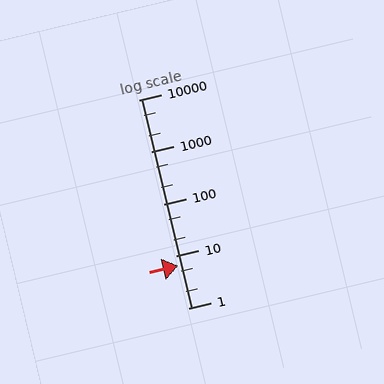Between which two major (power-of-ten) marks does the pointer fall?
The pointer is between 1 and 10.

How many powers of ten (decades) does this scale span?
The scale spans 4 decades, from 1 to 10000.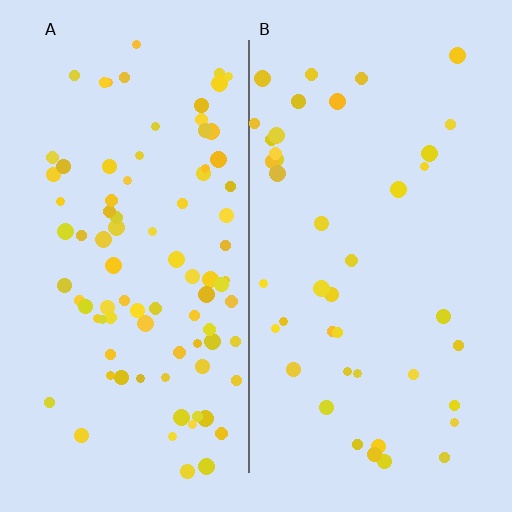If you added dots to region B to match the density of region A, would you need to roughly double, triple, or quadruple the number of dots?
Approximately double.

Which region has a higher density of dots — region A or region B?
A (the left).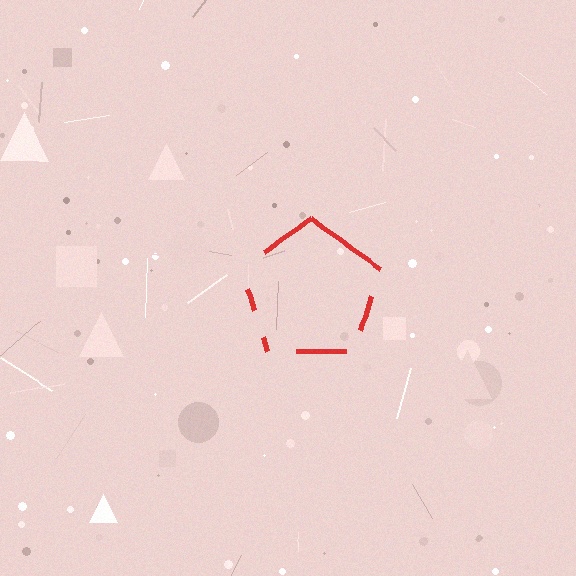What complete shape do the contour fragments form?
The contour fragments form a pentagon.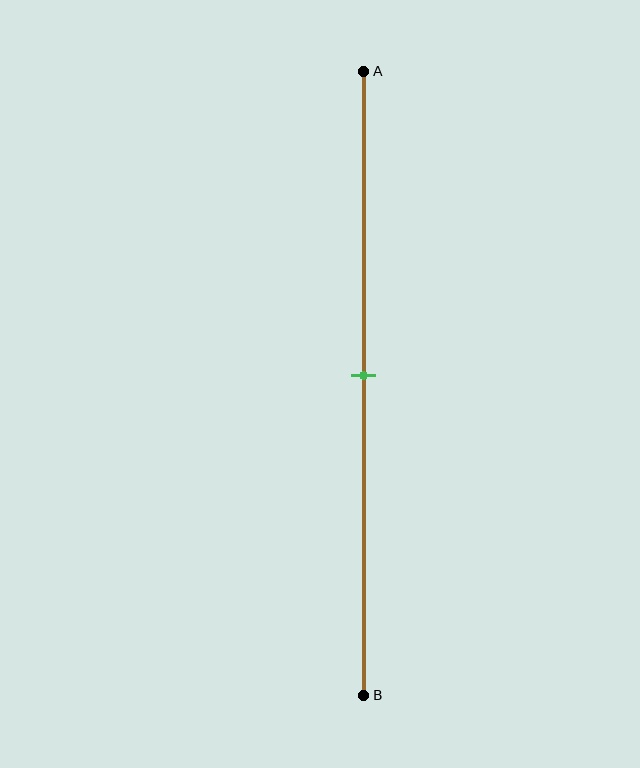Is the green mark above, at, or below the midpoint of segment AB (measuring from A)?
The green mark is approximately at the midpoint of segment AB.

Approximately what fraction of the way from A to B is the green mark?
The green mark is approximately 50% of the way from A to B.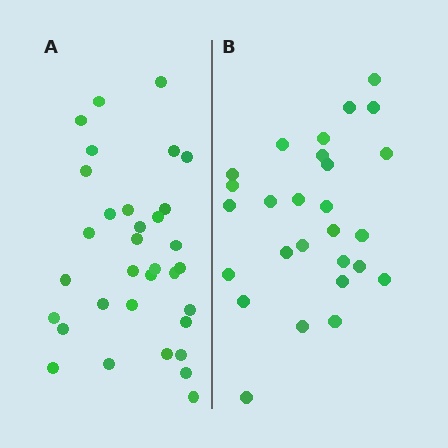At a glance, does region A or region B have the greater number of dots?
Region A (the left region) has more dots.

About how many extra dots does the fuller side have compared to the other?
Region A has about 6 more dots than region B.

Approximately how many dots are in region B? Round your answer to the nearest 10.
About 30 dots. (The exact count is 27, which rounds to 30.)